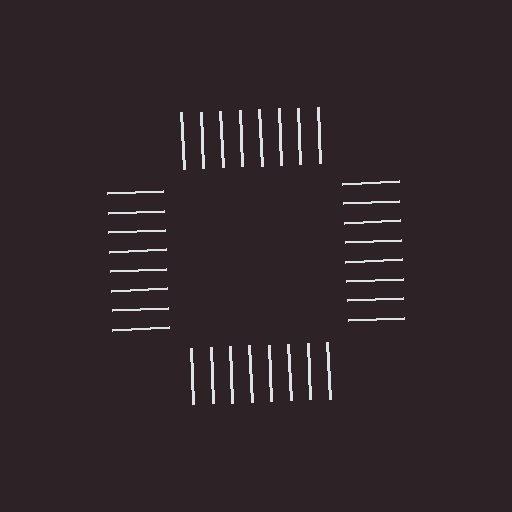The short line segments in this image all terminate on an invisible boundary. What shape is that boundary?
An illusory square — the line segments terminate on its edges but no continuous stroke is drawn.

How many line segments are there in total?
32 — 8 along each of the 4 edges.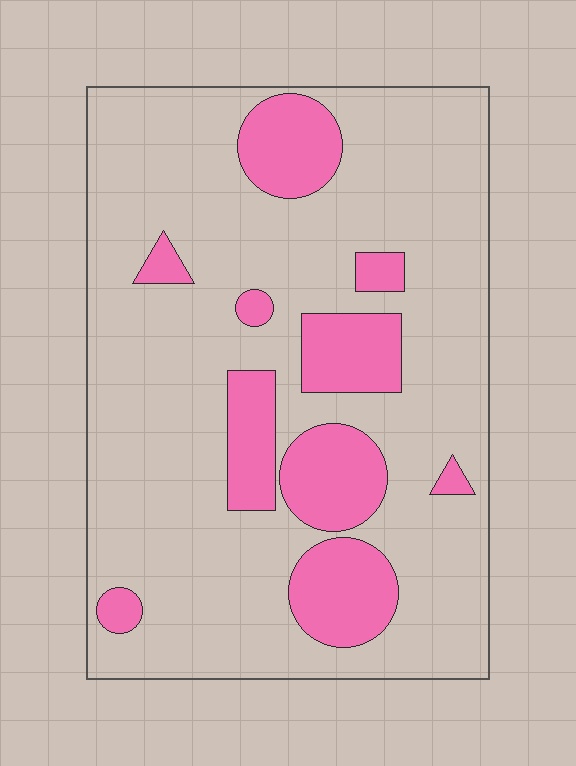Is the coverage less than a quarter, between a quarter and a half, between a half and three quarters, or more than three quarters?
Less than a quarter.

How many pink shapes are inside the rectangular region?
10.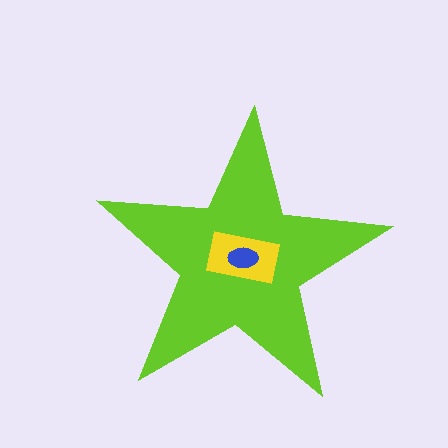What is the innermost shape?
The blue ellipse.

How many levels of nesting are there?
3.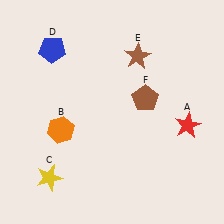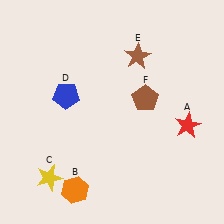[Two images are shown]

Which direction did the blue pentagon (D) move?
The blue pentagon (D) moved down.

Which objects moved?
The objects that moved are: the orange hexagon (B), the blue pentagon (D).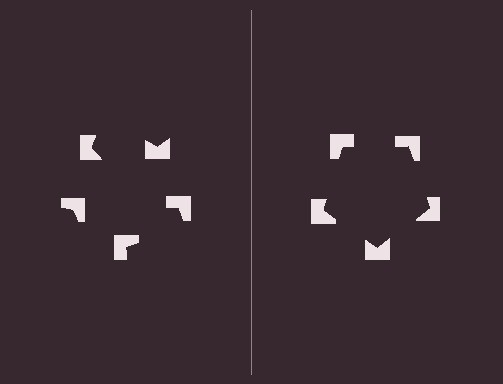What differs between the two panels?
The notched squares are positioned identically on both sides; only the wedge orientations differ. On the right they align to a pentagon; on the left they are misaligned.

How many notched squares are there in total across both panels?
10 — 5 on each side.